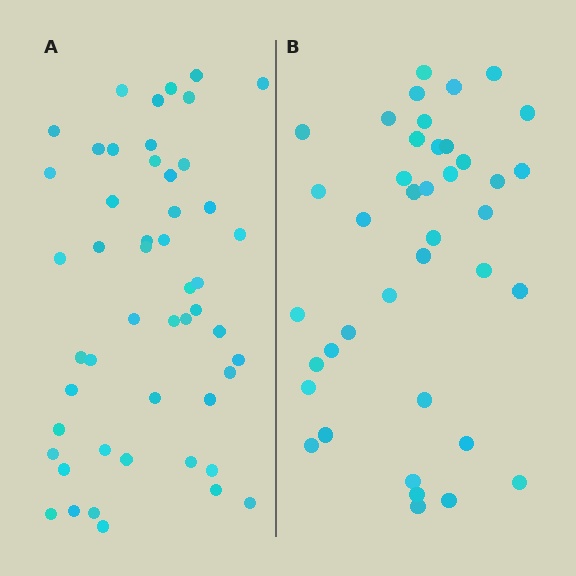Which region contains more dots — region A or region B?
Region A (the left region) has more dots.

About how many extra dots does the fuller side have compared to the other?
Region A has roughly 10 or so more dots than region B.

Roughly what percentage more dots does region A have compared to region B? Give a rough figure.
About 25% more.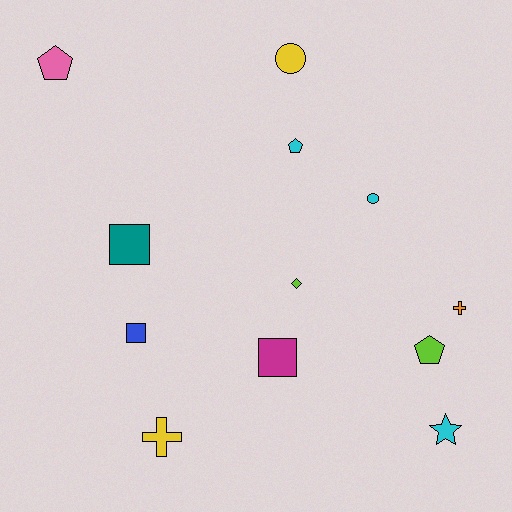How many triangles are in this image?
There are no triangles.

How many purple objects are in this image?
There are no purple objects.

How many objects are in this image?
There are 12 objects.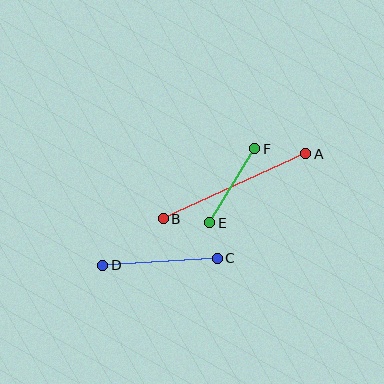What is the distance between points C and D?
The distance is approximately 115 pixels.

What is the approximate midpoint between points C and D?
The midpoint is at approximately (160, 262) pixels.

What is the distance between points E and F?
The distance is approximately 87 pixels.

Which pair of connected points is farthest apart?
Points A and B are farthest apart.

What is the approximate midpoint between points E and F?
The midpoint is at approximately (232, 186) pixels.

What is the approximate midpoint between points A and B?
The midpoint is at approximately (234, 186) pixels.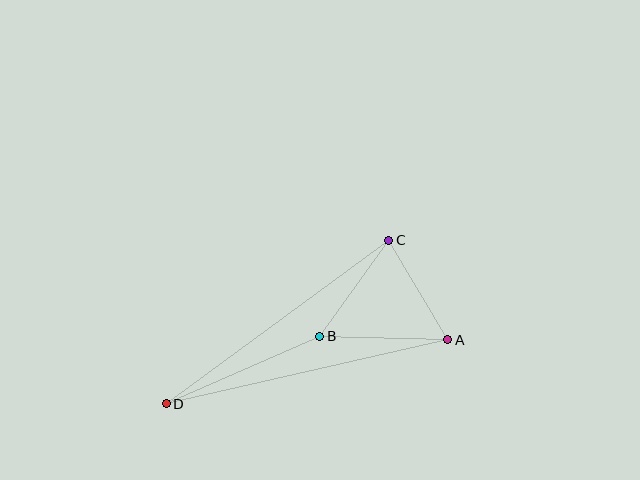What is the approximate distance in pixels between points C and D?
The distance between C and D is approximately 276 pixels.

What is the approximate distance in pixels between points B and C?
The distance between B and C is approximately 118 pixels.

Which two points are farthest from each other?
Points A and D are farthest from each other.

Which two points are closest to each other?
Points A and C are closest to each other.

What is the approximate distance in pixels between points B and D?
The distance between B and D is approximately 168 pixels.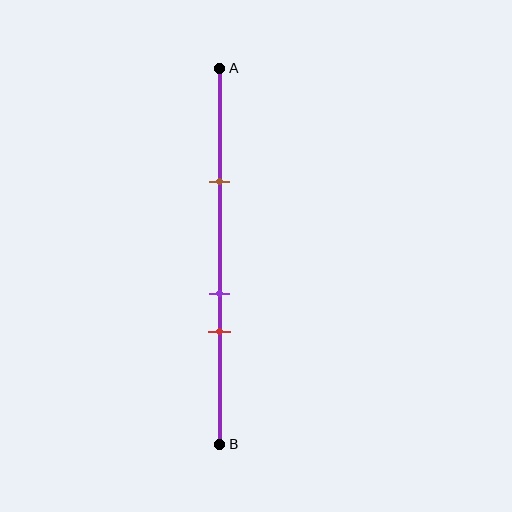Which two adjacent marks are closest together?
The purple and red marks are the closest adjacent pair.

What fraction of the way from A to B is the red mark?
The red mark is approximately 70% (0.7) of the way from A to B.